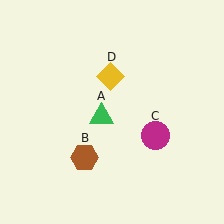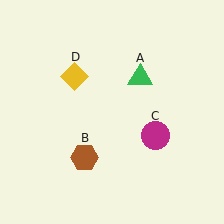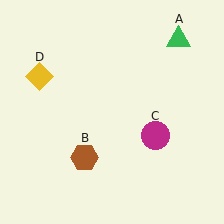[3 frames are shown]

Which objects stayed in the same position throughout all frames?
Brown hexagon (object B) and magenta circle (object C) remained stationary.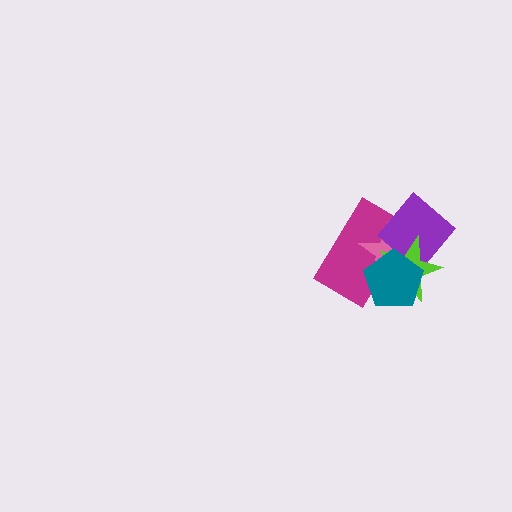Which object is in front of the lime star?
The teal pentagon is in front of the lime star.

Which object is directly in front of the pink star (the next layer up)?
The purple diamond is directly in front of the pink star.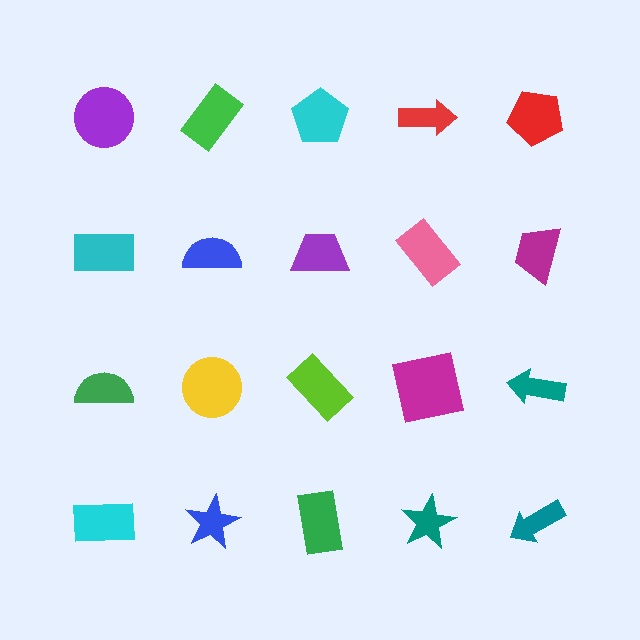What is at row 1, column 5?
A red pentagon.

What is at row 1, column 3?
A cyan pentagon.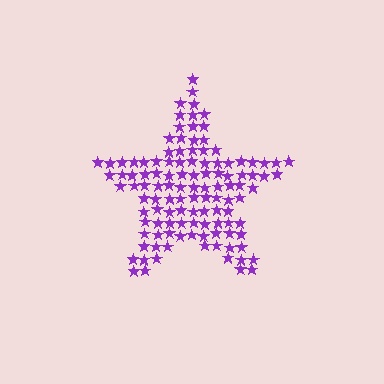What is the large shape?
The large shape is a star.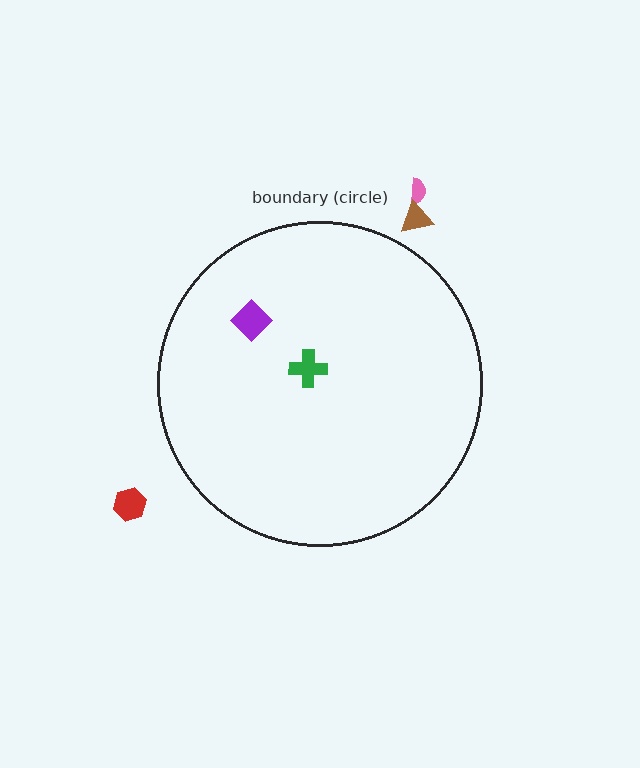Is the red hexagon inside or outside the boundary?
Outside.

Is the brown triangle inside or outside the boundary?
Outside.